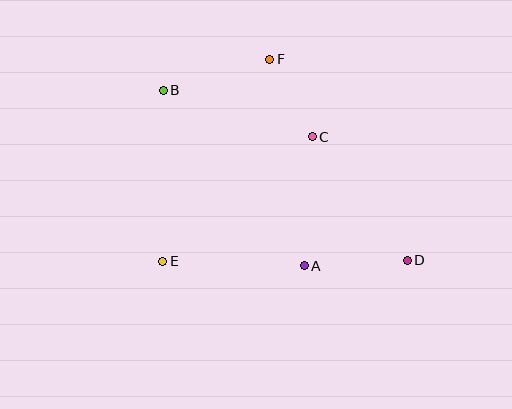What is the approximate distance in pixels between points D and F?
The distance between D and F is approximately 243 pixels.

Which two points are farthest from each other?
Points B and D are farthest from each other.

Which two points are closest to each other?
Points C and F are closest to each other.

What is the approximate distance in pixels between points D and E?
The distance between D and E is approximately 245 pixels.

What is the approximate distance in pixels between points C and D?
The distance between C and D is approximately 156 pixels.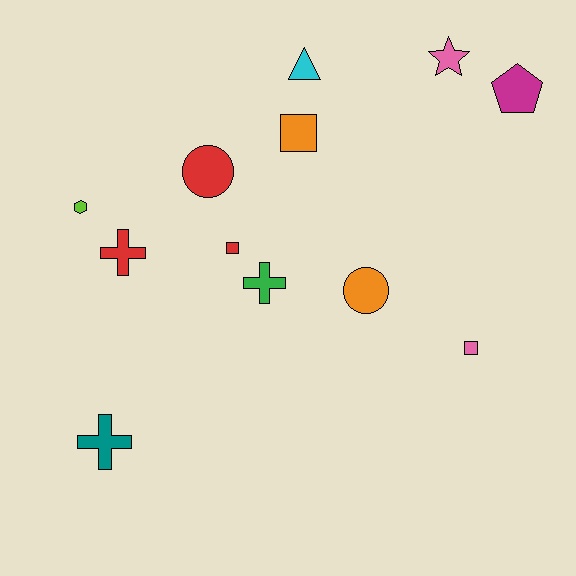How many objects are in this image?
There are 12 objects.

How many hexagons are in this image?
There is 1 hexagon.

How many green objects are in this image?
There is 1 green object.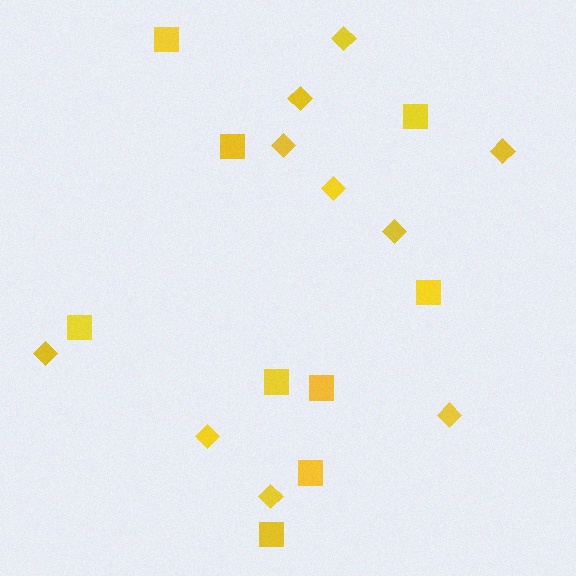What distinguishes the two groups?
There are 2 groups: one group of diamonds (10) and one group of squares (9).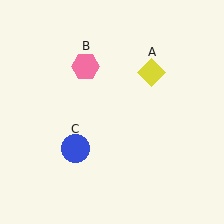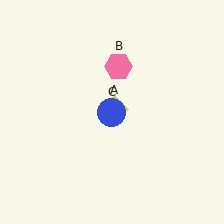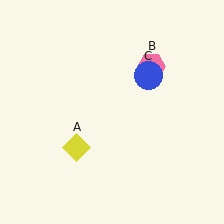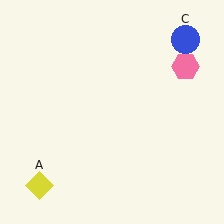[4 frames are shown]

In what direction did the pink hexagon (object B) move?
The pink hexagon (object B) moved right.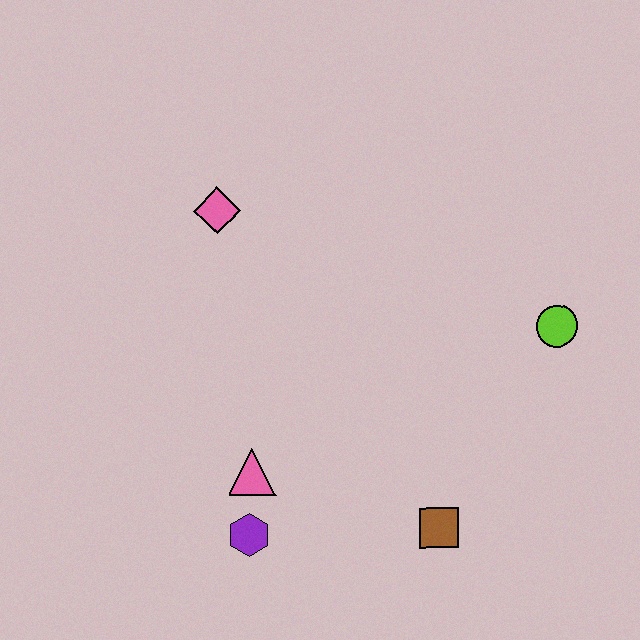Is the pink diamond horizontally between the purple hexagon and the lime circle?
No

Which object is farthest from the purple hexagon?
The lime circle is farthest from the purple hexagon.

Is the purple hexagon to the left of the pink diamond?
No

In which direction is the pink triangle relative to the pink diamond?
The pink triangle is below the pink diamond.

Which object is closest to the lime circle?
The brown square is closest to the lime circle.